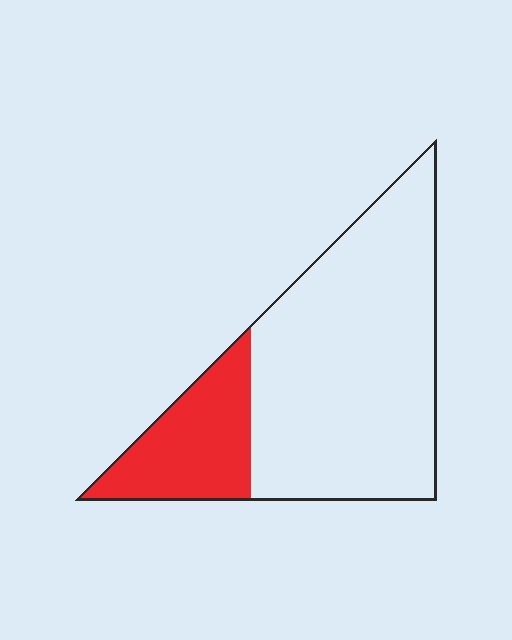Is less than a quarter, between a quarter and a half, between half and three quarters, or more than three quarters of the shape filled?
Less than a quarter.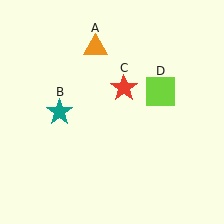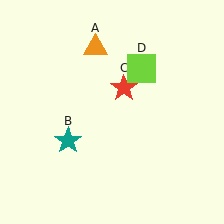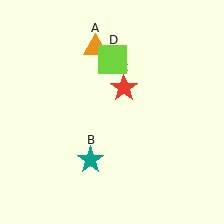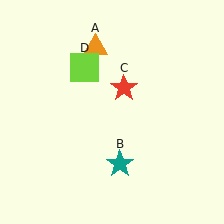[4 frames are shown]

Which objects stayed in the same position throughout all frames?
Orange triangle (object A) and red star (object C) remained stationary.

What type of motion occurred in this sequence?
The teal star (object B), lime square (object D) rotated counterclockwise around the center of the scene.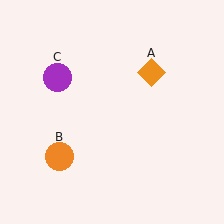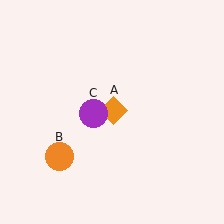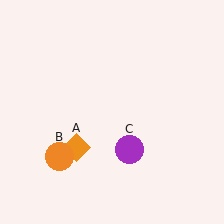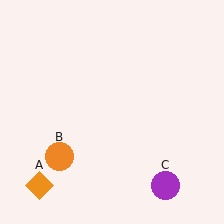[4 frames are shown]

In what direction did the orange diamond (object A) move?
The orange diamond (object A) moved down and to the left.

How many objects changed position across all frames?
2 objects changed position: orange diamond (object A), purple circle (object C).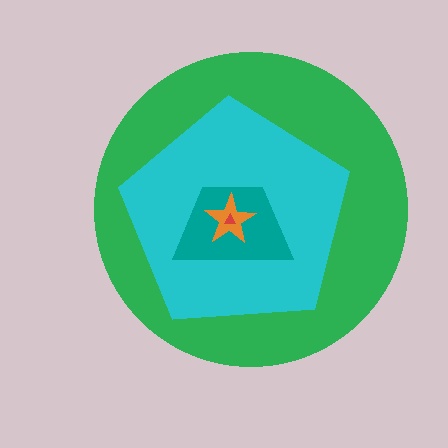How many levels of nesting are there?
5.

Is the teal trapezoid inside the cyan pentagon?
Yes.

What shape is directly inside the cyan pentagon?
The teal trapezoid.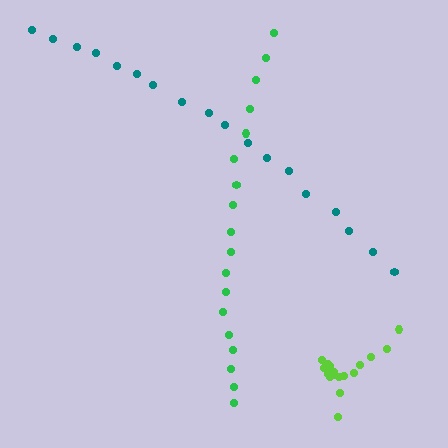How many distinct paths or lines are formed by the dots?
There are 3 distinct paths.